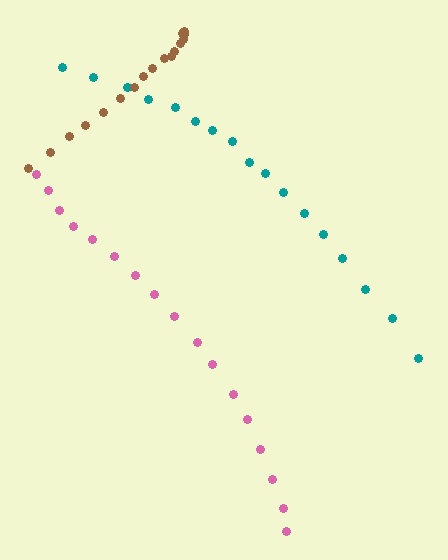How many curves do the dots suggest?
There are 3 distinct paths.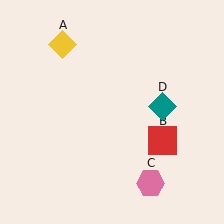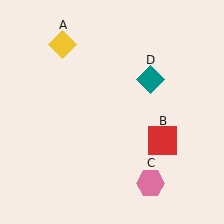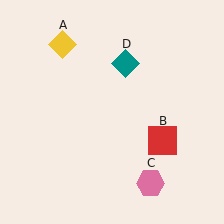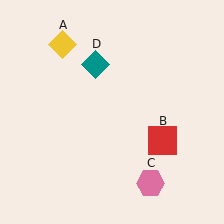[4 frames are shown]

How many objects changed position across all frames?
1 object changed position: teal diamond (object D).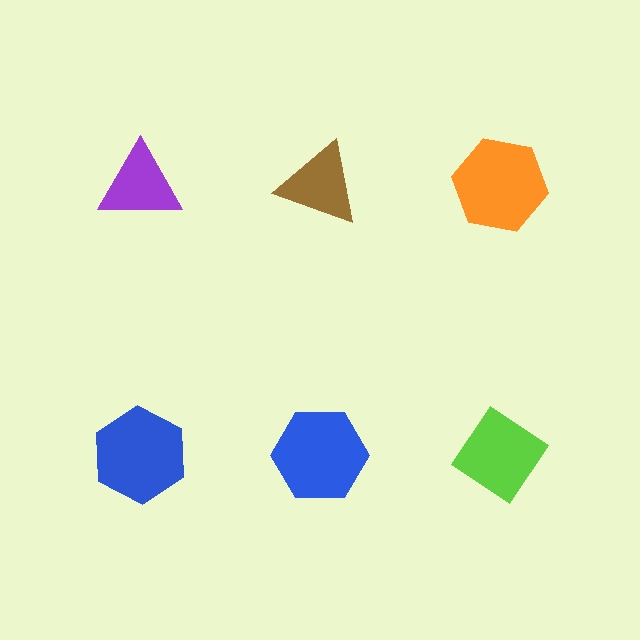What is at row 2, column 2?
A blue hexagon.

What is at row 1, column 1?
A purple triangle.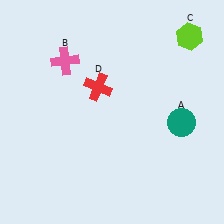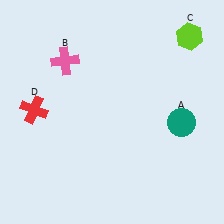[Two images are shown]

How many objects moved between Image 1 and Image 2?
1 object moved between the two images.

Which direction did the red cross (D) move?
The red cross (D) moved left.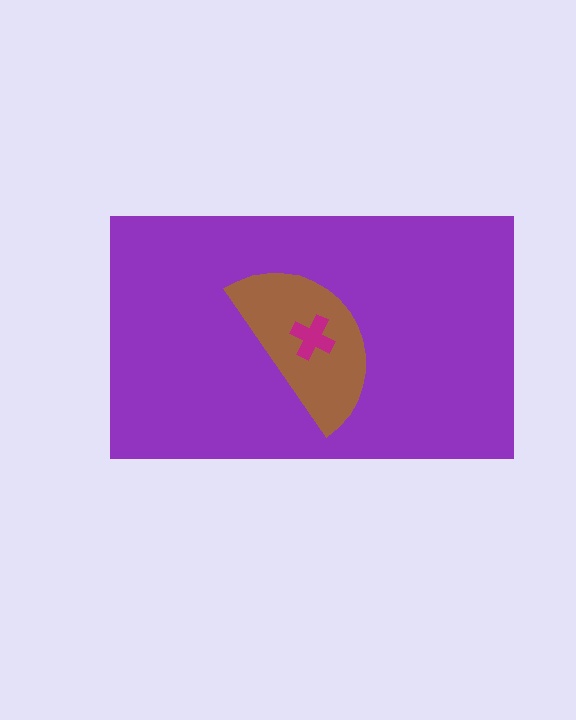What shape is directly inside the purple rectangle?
The brown semicircle.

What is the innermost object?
The magenta cross.